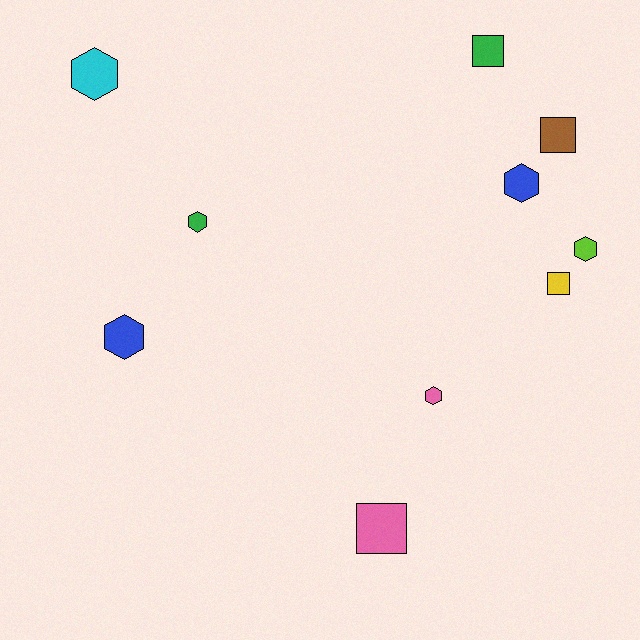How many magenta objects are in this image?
There are no magenta objects.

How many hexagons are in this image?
There are 6 hexagons.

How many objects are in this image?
There are 10 objects.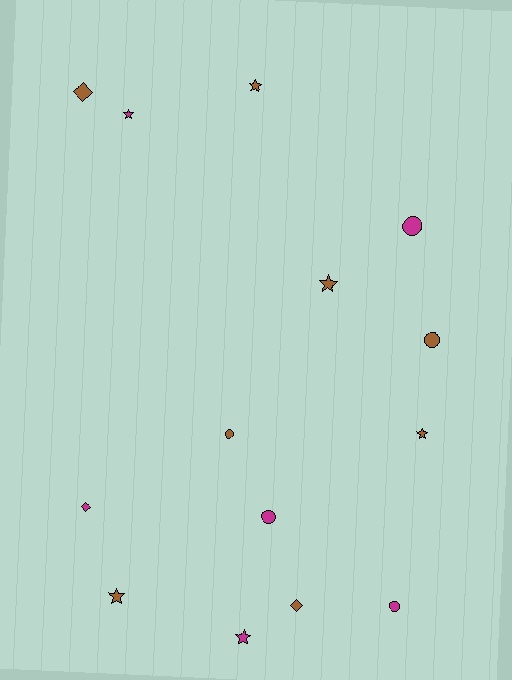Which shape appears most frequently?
Star, with 6 objects.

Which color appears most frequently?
Brown, with 8 objects.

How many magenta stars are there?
There are 2 magenta stars.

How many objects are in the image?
There are 14 objects.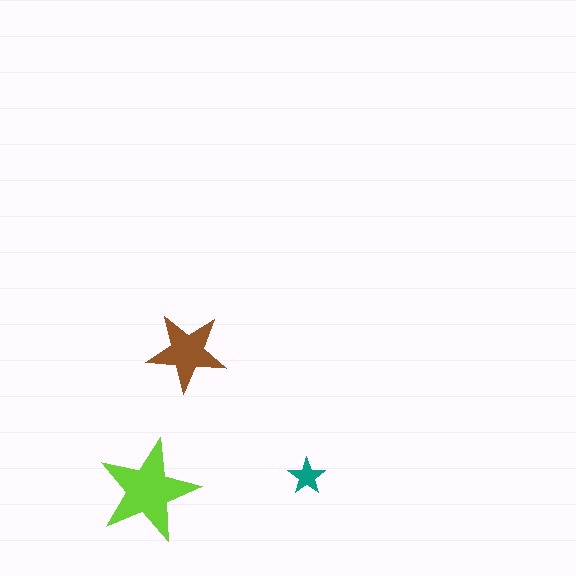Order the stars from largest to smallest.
the lime one, the brown one, the teal one.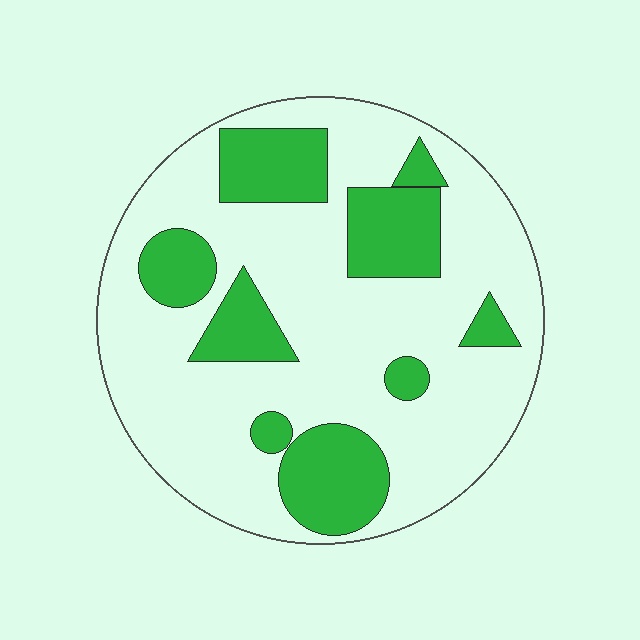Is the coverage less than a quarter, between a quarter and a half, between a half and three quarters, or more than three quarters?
Between a quarter and a half.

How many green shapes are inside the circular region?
9.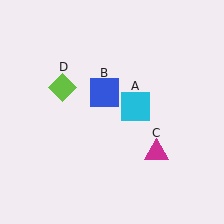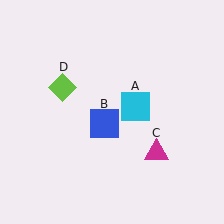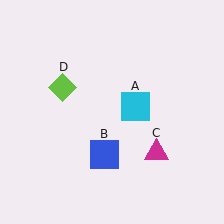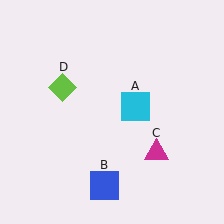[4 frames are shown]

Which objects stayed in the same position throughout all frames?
Cyan square (object A) and magenta triangle (object C) and lime diamond (object D) remained stationary.